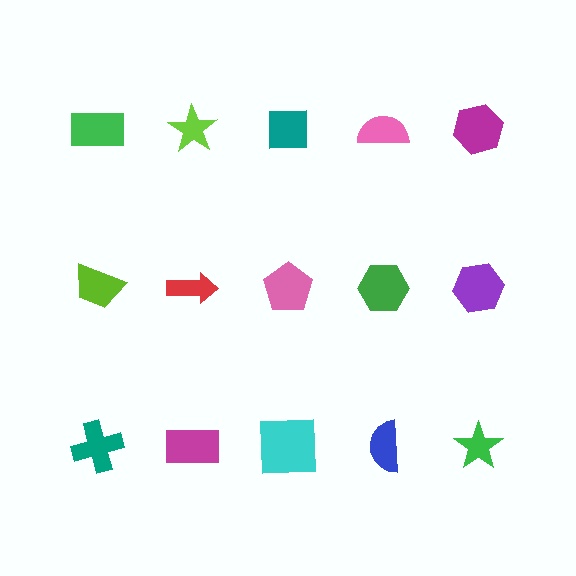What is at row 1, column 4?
A pink semicircle.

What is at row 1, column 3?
A teal square.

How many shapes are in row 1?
5 shapes.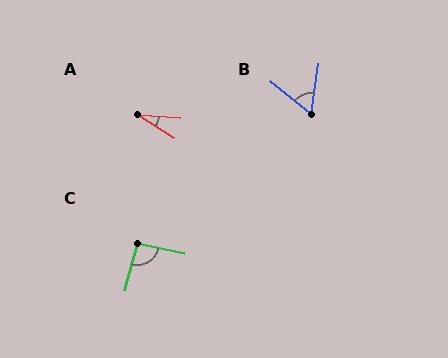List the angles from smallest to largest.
A (28°), B (59°), C (93°).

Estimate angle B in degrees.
Approximately 59 degrees.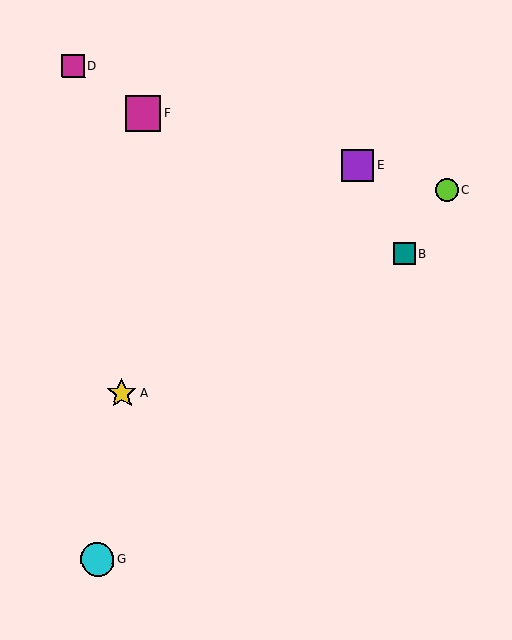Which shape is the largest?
The magenta square (labeled F) is the largest.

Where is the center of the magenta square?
The center of the magenta square is at (143, 113).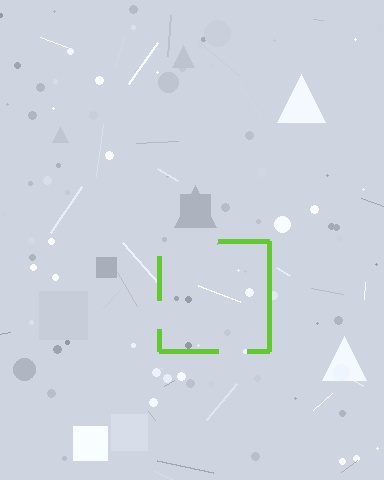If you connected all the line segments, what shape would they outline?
They would outline a square.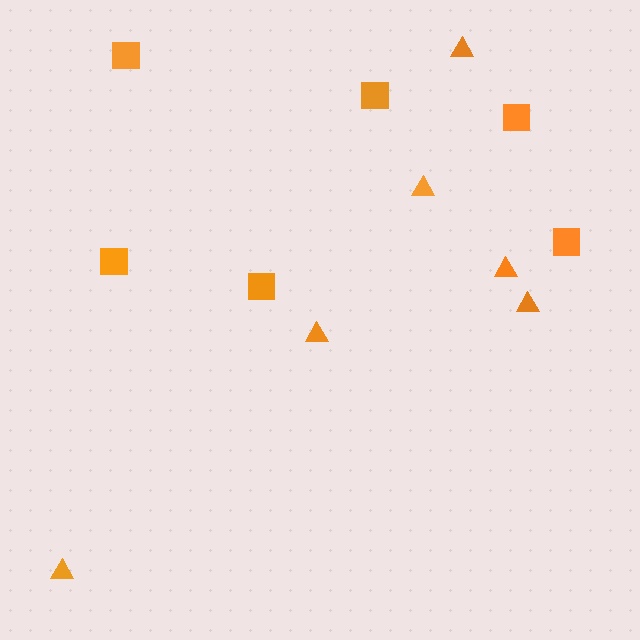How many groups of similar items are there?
There are 2 groups: one group of triangles (6) and one group of squares (6).